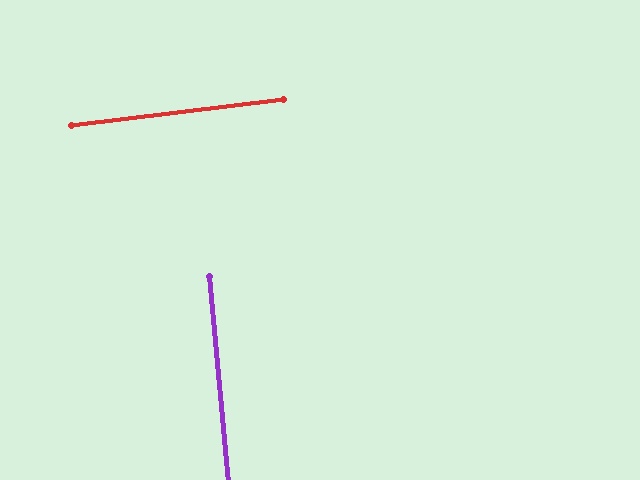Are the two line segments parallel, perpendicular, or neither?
Perpendicular — they meet at approximately 88°.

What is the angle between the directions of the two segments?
Approximately 88 degrees.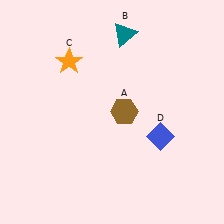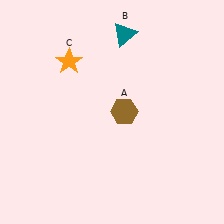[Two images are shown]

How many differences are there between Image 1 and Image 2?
There is 1 difference between the two images.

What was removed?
The blue diamond (D) was removed in Image 2.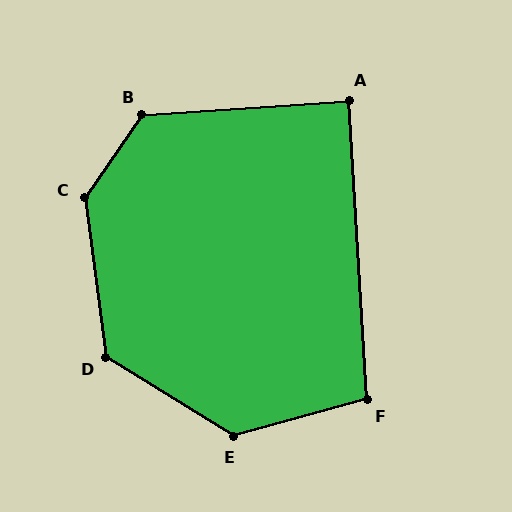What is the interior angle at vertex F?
Approximately 102 degrees (obtuse).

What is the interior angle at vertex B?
Approximately 129 degrees (obtuse).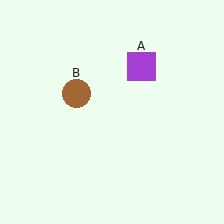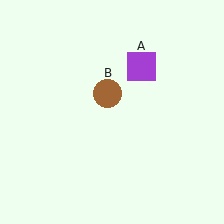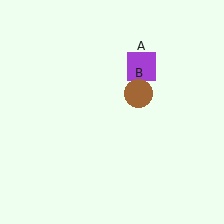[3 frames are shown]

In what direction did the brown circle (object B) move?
The brown circle (object B) moved right.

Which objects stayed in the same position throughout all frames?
Purple square (object A) remained stationary.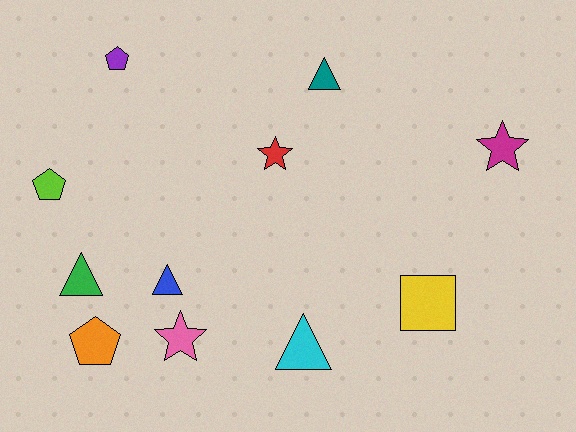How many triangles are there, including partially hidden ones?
There are 4 triangles.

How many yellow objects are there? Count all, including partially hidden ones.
There is 1 yellow object.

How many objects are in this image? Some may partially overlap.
There are 11 objects.